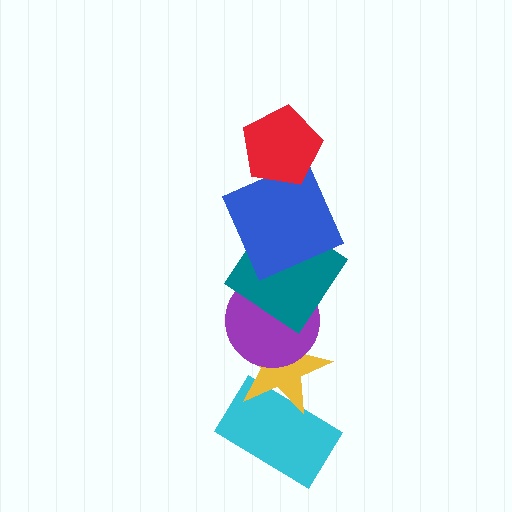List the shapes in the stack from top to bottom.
From top to bottom: the red pentagon, the blue square, the teal diamond, the purple circle, the yellow star, the cyan rectangle.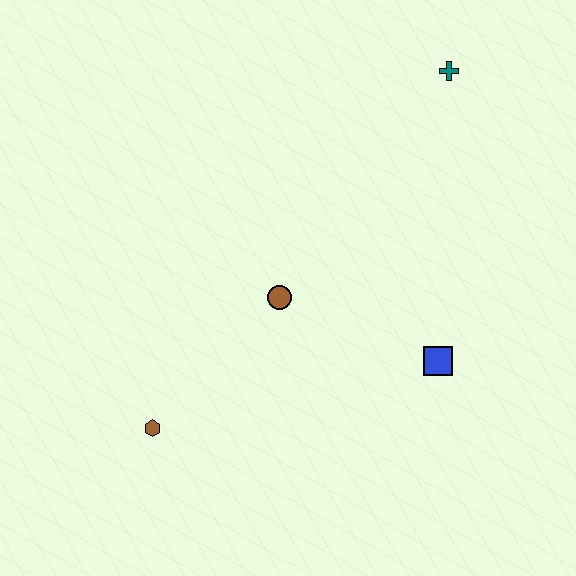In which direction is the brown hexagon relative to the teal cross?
The brown hexagon is below the teal cross.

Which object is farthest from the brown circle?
The teal cross is farthest from the brown circle.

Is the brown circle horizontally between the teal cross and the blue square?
No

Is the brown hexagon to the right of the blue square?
No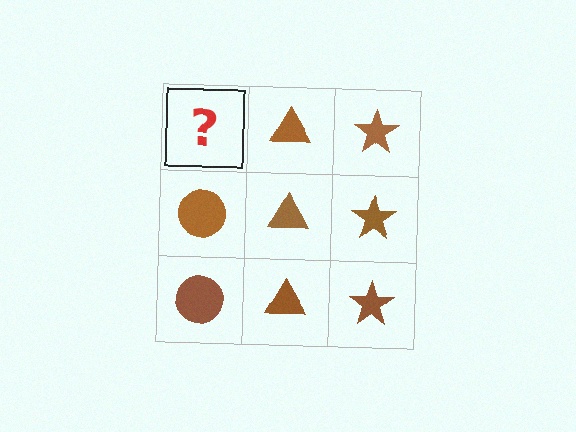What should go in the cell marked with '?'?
The missing cell should contain a brown circle.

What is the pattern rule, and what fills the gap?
The rule is that each column has a consistent shape. The gap should be filled with a brown circle.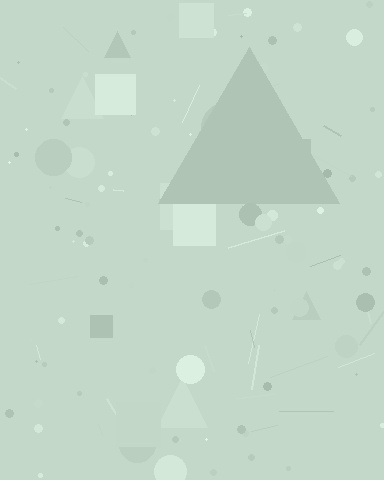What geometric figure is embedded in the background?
A triangle is embedded in the background.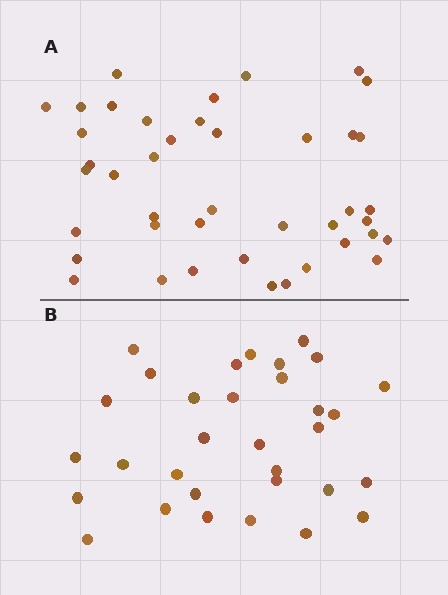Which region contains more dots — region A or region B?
Region A (the top region) has more dots.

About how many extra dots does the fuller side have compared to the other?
Region A has roughly 10 or so more dots than region B.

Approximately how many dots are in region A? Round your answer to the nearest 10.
About 40 dots. (The exact count is 42, which rounds to 40.)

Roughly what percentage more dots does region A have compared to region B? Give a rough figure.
About 30% more.